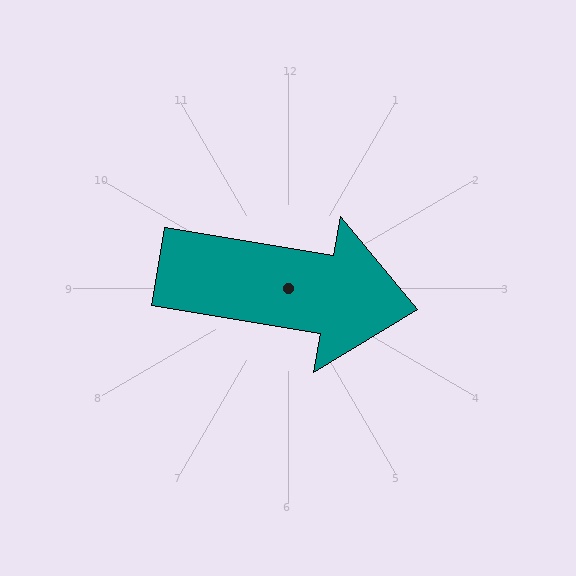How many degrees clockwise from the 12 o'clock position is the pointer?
Approximately 100 degrees.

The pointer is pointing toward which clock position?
Roughly 3 o'clock.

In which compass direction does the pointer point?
East.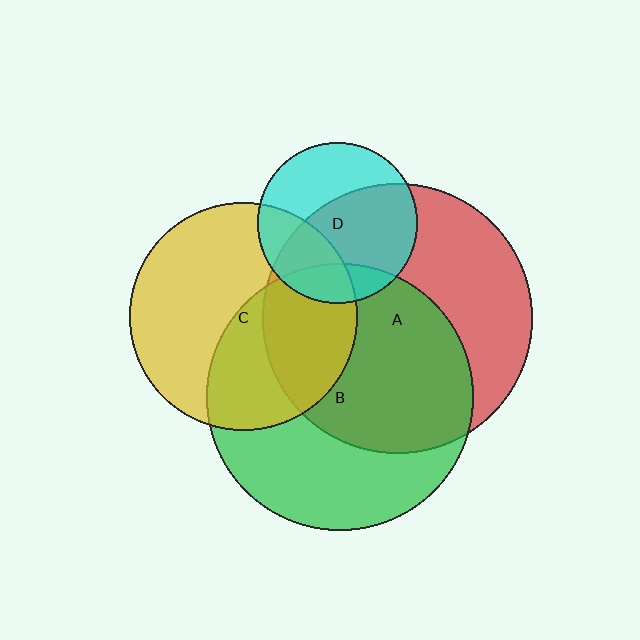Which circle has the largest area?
Circle A (red).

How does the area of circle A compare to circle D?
Approximately 2.8 times.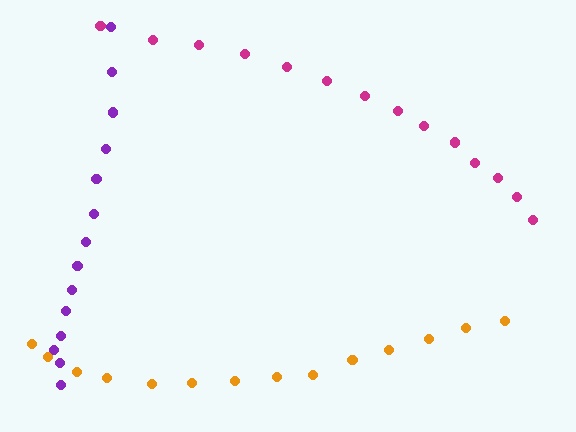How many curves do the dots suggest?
There are 3 distinct paths.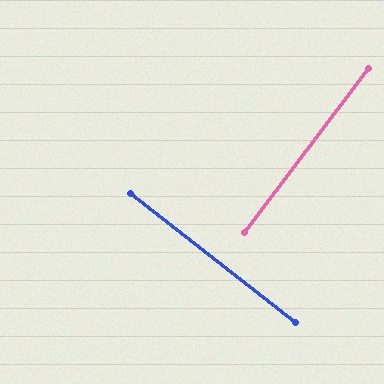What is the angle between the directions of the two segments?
Approximately 89 degrees.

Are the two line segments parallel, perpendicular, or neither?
Perpendicular — they meet at approximately 89°.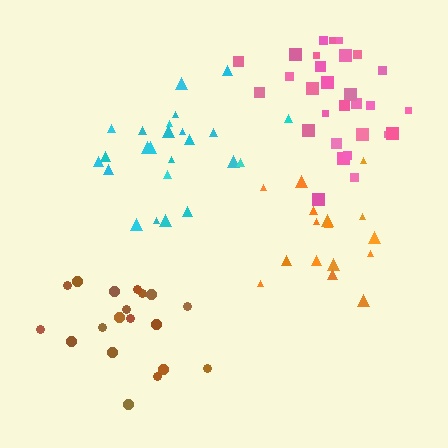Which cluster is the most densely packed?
Pink.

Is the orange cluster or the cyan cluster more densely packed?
Orange.